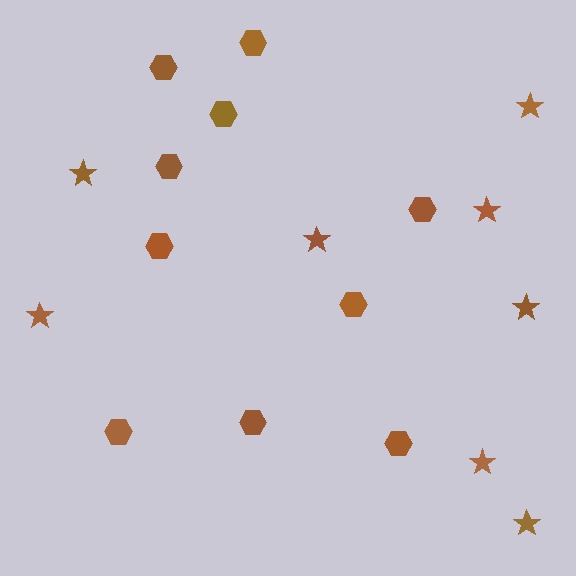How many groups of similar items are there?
There are 2 groups: one group of hexagons (10) and one group of stars (8).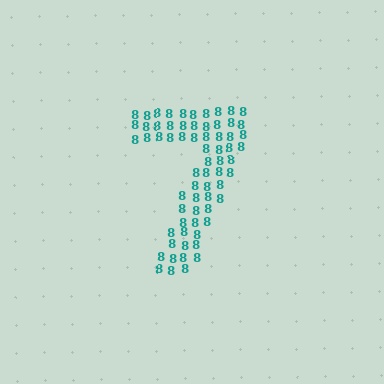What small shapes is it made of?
It is made of small digit 8's.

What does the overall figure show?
The overall figure shows the digit 7.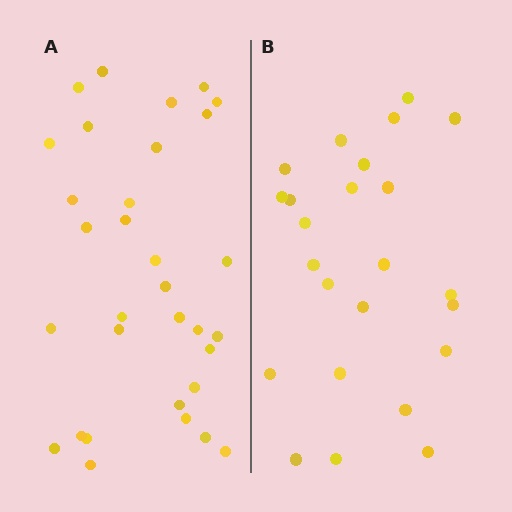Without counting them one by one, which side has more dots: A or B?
Region A (the left region) has more dots.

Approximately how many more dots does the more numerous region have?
Region A has roughly 8 or so more dots than region B.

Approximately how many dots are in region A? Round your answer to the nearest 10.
About 30 dots. (The exact count is 32, which rounds to 30.)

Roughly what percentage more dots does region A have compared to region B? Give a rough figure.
About 35% more.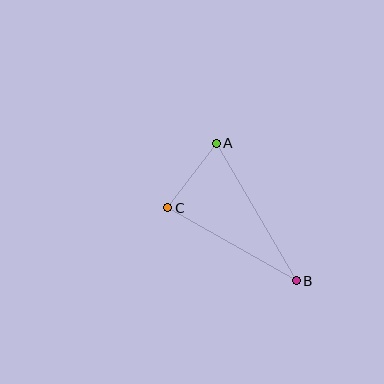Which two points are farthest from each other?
Points A and B are farthest from each other.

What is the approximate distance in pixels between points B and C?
The distance between B and C is approximately 148 pixels.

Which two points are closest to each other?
Points A and C are closest to each other.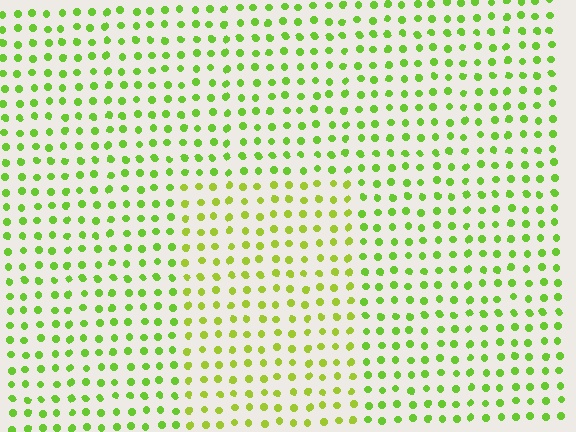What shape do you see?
I see a rectangle.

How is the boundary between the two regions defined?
The boundary is defined purely by a slight shift in hue (about 22 degrees). Spacing, size, and orientation are identical on both sides.